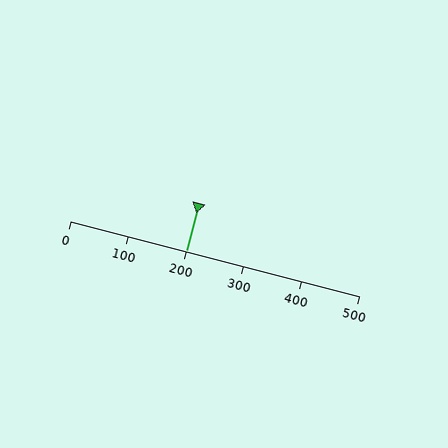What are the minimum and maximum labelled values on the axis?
The axis runs from 0 to 500.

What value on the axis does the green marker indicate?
The marker indicates approximately 200.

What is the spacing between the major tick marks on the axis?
The major ticks are spaced 100 apart.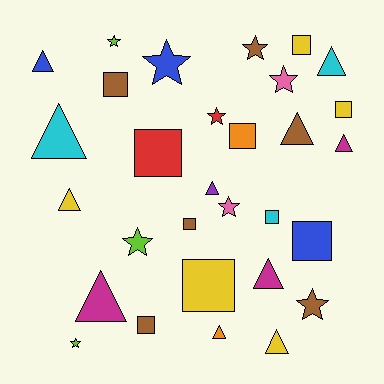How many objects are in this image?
There are 30 objects.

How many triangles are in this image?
There are 11 triangles.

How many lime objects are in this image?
There are 3 lime objects.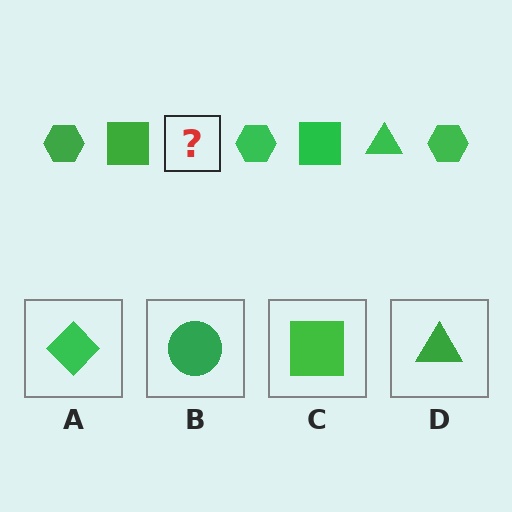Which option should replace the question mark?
Option D.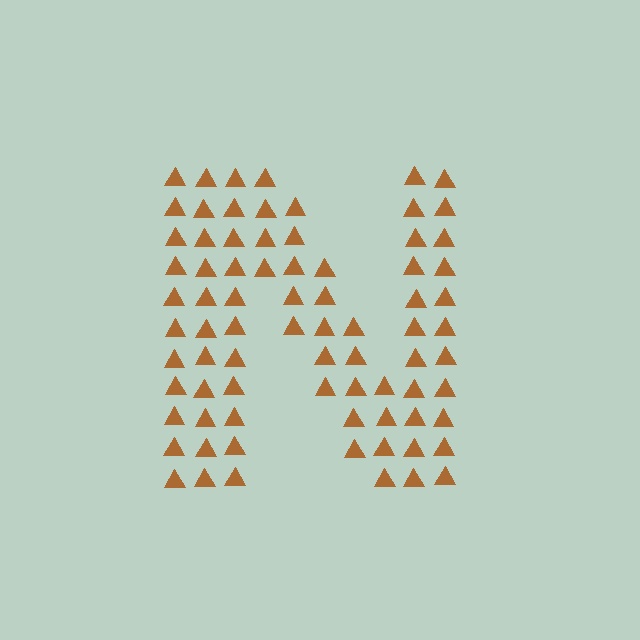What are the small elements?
The small elements are triangles.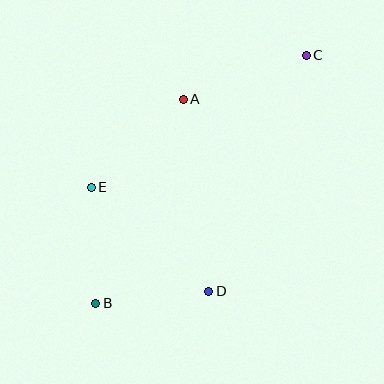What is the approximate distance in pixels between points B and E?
The distance between B and E is approximately 116 pixels.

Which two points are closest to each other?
Points B and D are closest to each other.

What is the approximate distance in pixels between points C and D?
The distance between C and D is approximately 256 pixels.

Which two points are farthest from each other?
Points B and C are farthest from each other.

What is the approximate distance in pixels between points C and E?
The distance between C and E is approximately 252 pixels.